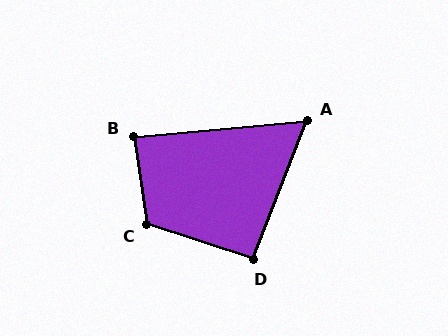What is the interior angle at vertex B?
Approximately 87 degrees (approximately right).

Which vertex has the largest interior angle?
C, at approximately 116 degrees.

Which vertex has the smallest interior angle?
A, at approximately 64 degrees.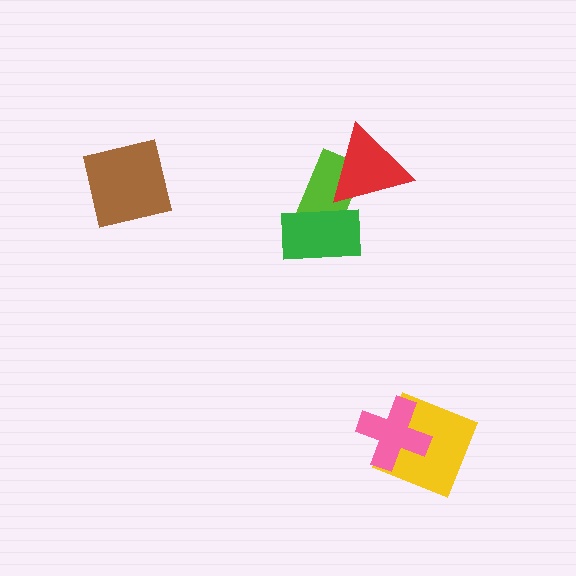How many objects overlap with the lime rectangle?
2 objects overlap with the lime rectangle.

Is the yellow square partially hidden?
Yes, it is partially covered by another shape.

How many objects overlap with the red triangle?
1 object overlaps with the red triangle.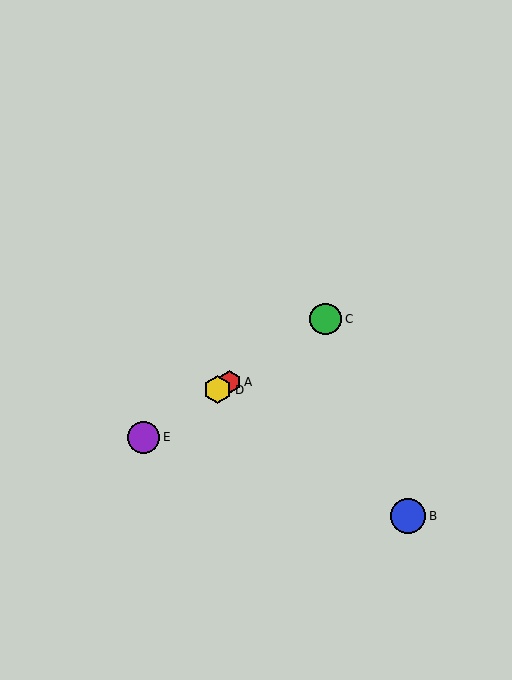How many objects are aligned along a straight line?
4 objects (A, C, D, E) are aligned along a straight line.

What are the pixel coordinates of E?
Object E is at (144, 437).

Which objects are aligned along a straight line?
Objects A, C, D, E are aligned along a straight line.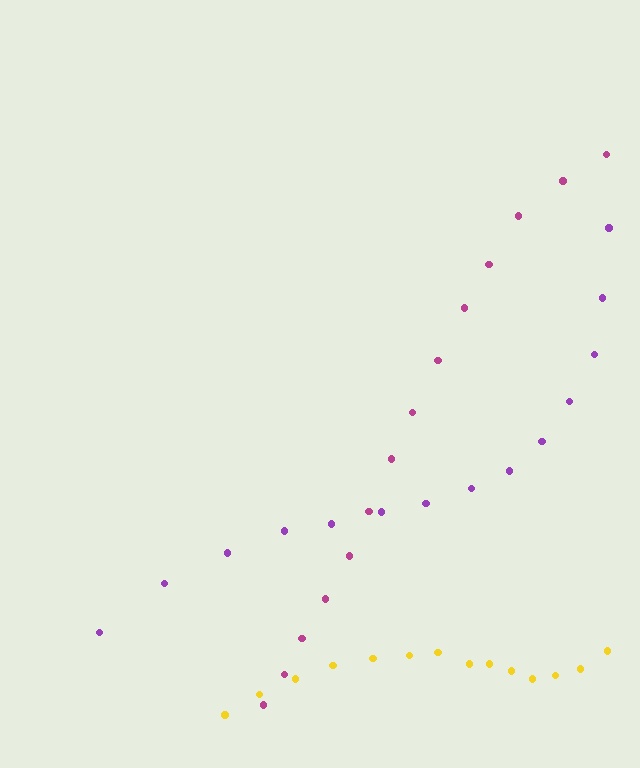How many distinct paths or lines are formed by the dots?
There are 3 distinct paths.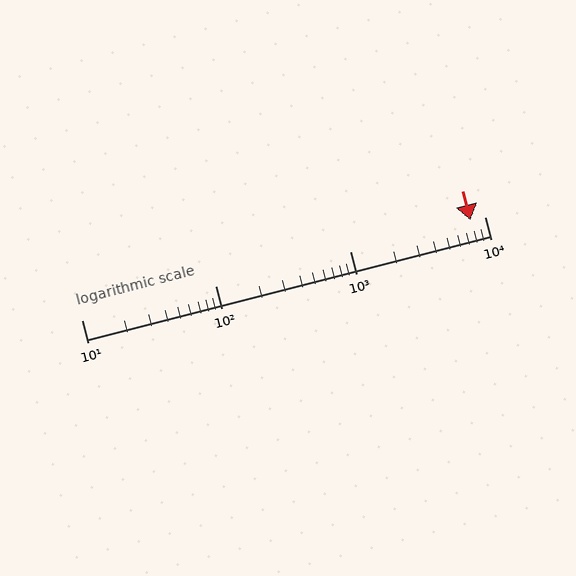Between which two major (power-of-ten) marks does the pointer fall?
The pointer is between 1000 and 10000.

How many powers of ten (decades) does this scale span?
The scale spans 3 decades, from 10 to 10000.